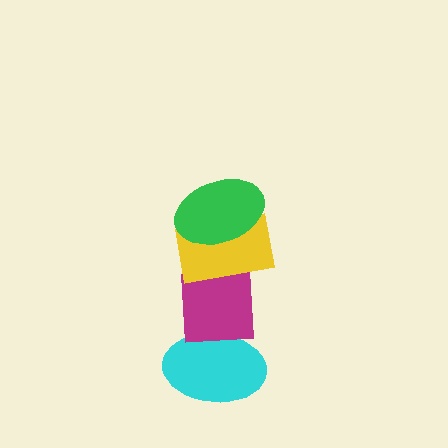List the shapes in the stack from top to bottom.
From top to bottom: the green ellipse, the yellow rectangle, the magenta square, the cyan ellipse.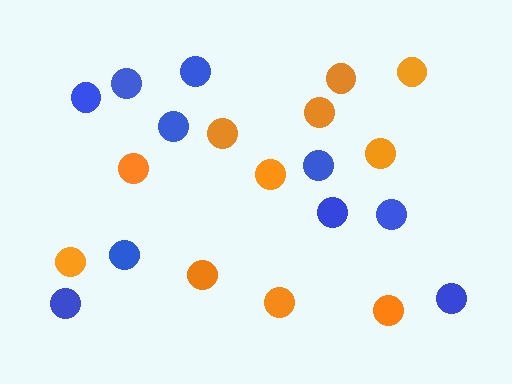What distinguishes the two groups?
There are 2 groups: one group of blue circles (10) and one group of orange circles (11).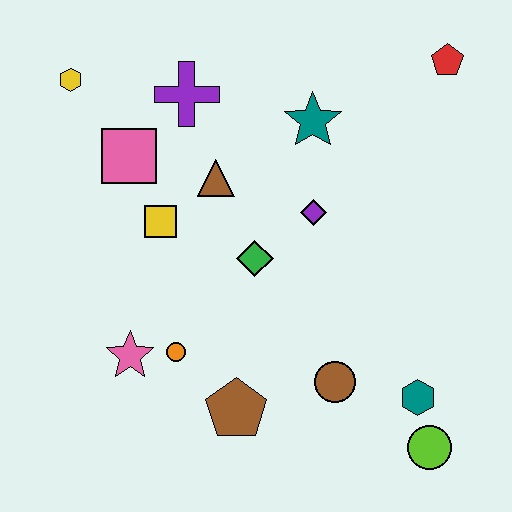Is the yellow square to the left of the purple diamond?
Yes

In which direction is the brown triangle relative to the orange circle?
The brown triangle is above the orange circle.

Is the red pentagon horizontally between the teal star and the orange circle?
No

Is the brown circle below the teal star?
Yes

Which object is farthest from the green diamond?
The red pentagon is farthest from the green diamond.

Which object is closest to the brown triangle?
The yellow square is closest to the brown triangle.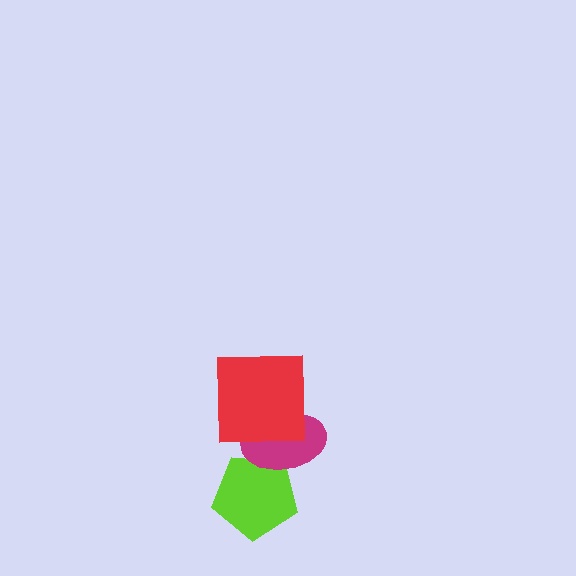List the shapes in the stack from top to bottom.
From top to bottom: the red square, the magenta ellipse, the lime pentagon.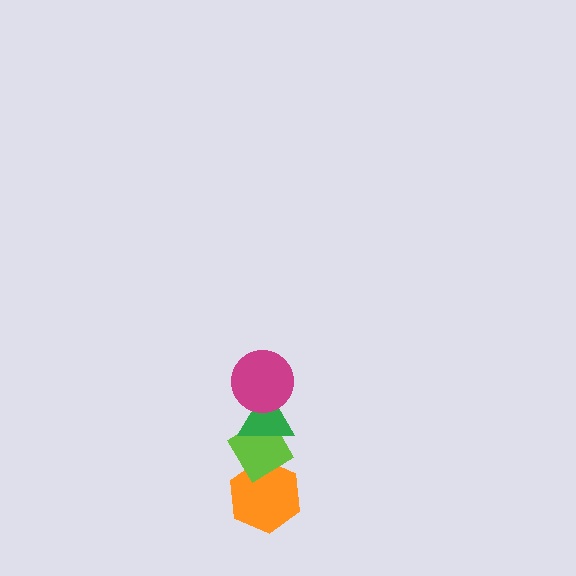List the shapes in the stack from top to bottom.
From top to bottom: the magenta circle, the green triangle, the lime diamond, the orange hexagon.